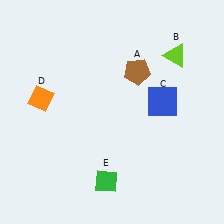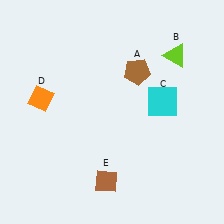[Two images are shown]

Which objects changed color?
C changed from blue to cyan. E changed from green to brown.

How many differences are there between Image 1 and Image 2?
There are 2 differences between the two images.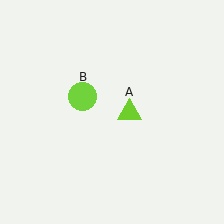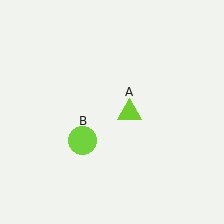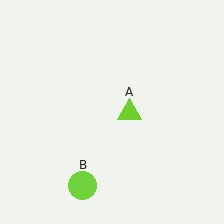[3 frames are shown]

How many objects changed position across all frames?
1 object changed position: lime circle (object B).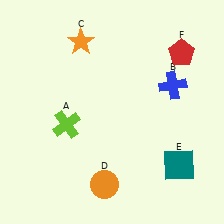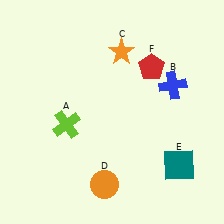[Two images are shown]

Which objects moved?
The objects that moved are: the orange star (C), the red pentagon (F).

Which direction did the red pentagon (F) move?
The red pentagon (F) moved left.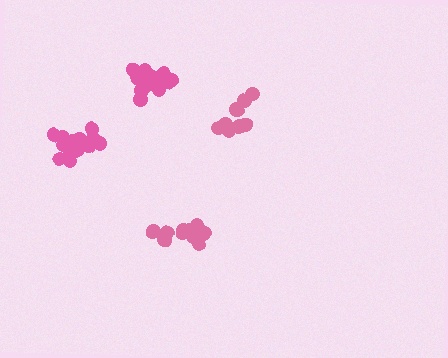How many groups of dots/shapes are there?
There are 4 groups.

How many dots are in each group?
Group 1: 9 dots, Group 2: 11 dots, Group 3: 14 dots, Group 4: 14 dots (48 total).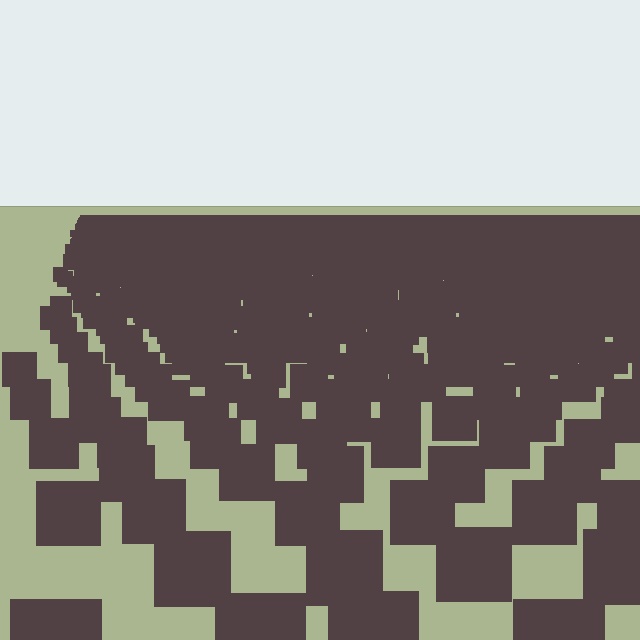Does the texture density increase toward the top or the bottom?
Density increases toward the top.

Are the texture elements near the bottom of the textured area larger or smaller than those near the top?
Larger. Near the bottom, elements are closer to the viewer and appear at a bigger on-screen size.